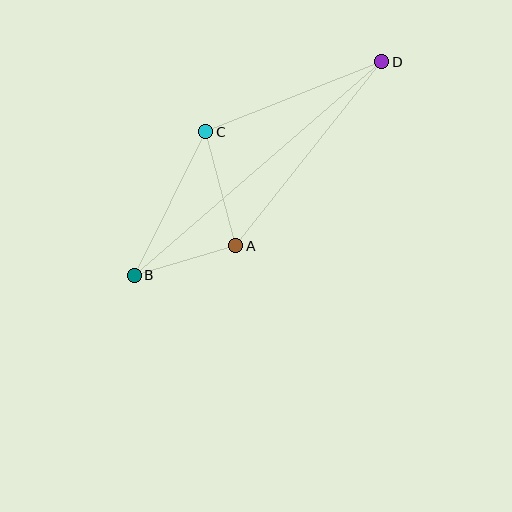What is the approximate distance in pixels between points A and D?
The distance between A and D is approximately 235 pixels.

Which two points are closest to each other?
Points A and B are closest to each other.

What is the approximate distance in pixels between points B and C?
The distance between B and C is approximately 160 pixels.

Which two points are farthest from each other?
Points B and D are farthest from each other.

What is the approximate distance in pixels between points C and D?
The distance between C and D is approximately 190 pixels.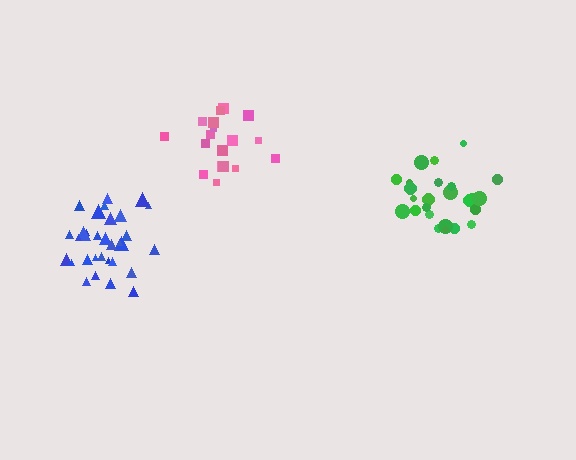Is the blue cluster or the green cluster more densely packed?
Blue.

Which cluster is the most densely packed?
Blue.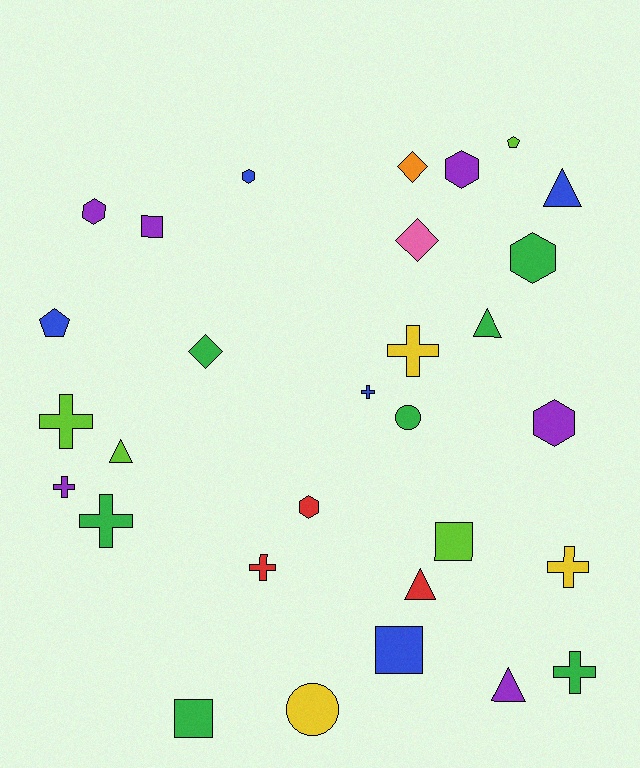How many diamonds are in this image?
There are 3 diamonds.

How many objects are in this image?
There are 30 objects.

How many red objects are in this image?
There are 3 red objects.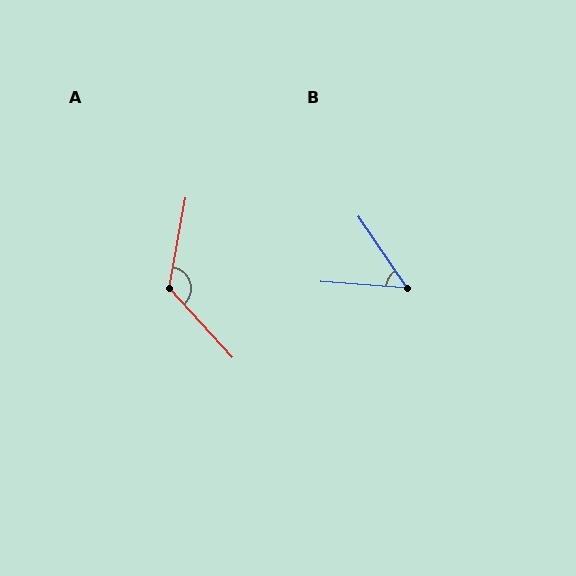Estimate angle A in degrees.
Approximately 127 degrees.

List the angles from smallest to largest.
B (52°), A (127°).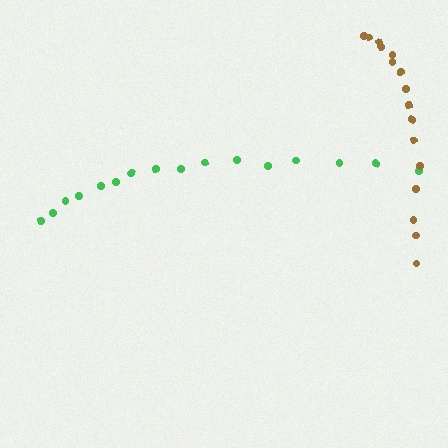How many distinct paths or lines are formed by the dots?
There are 2 distinct paths.